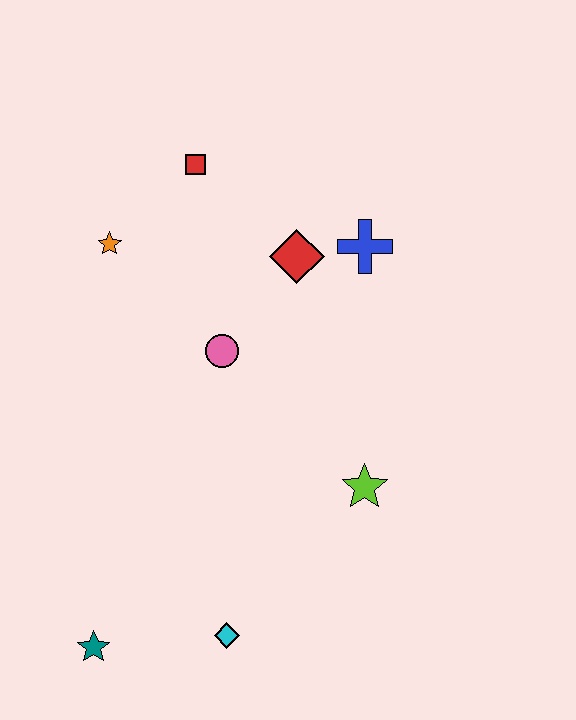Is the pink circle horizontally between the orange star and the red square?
No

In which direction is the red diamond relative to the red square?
The red diamond is to the right of the red square.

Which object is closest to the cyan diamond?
The teal star is closest to the cyan diamond.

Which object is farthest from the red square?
The teal star is farthest from the red square.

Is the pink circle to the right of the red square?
Yes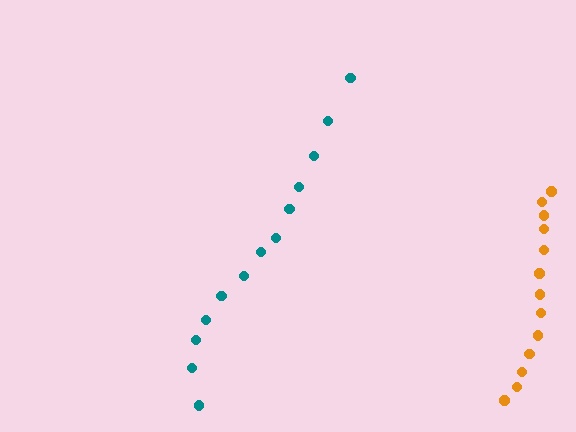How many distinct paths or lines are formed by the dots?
There are 2 distinct paths.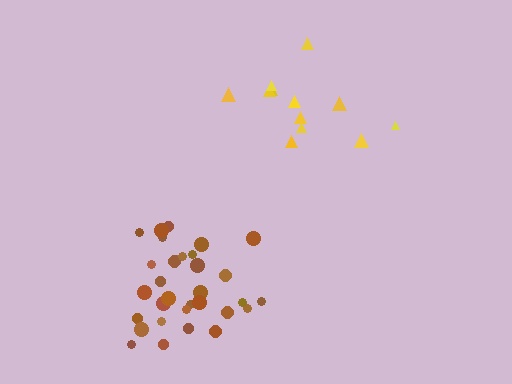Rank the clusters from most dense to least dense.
brown, yellow.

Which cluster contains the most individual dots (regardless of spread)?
Brown (33).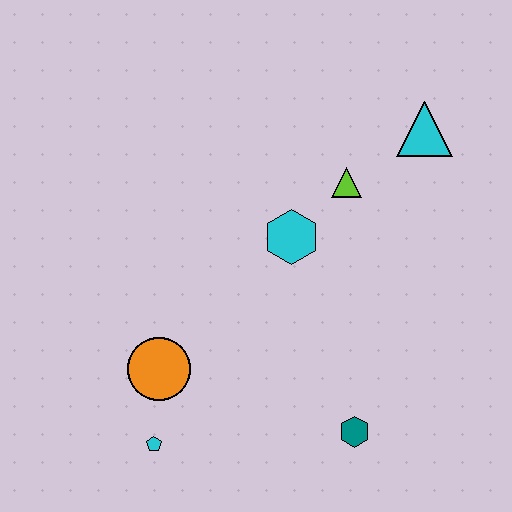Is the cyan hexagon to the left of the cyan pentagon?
No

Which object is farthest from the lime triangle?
The cyan pentagon is farthest from the lime triangle.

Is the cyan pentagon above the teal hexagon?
No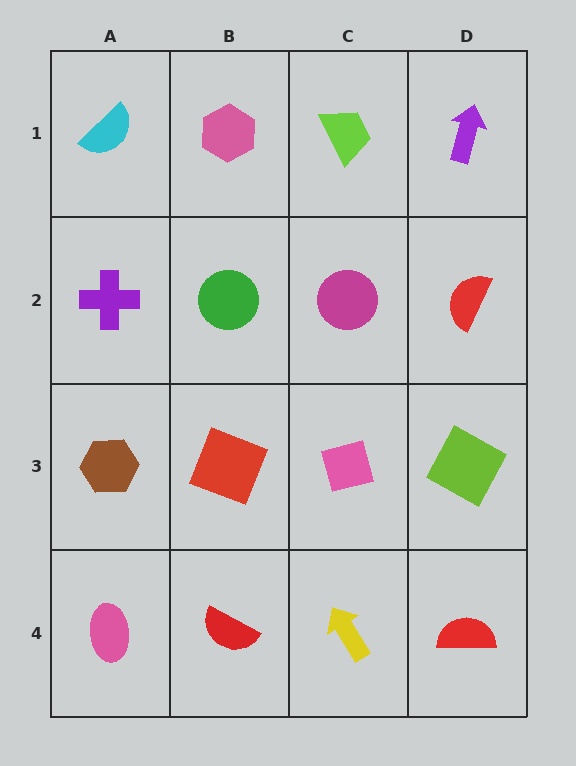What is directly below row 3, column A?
A pink ellipse.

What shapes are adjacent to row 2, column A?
A cyan semicircle (row 1, column A), a brown hexagon (row 3, column A), a green circle (row 2, column B).